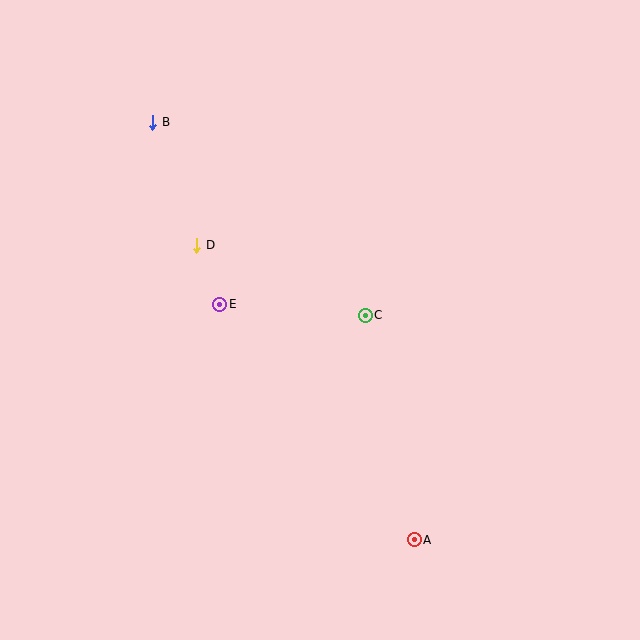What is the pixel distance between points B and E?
The distance between B and E is 194 pixels.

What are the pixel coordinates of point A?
Point A is at (414, 540).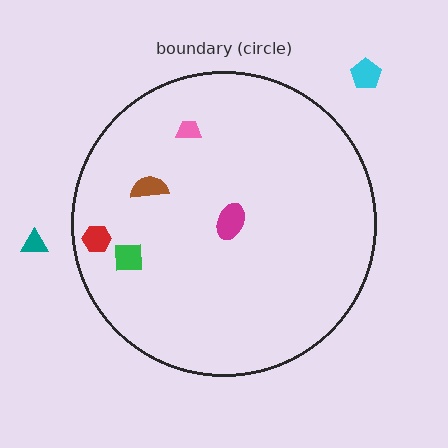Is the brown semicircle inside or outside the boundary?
Inside.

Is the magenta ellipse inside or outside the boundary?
Inside.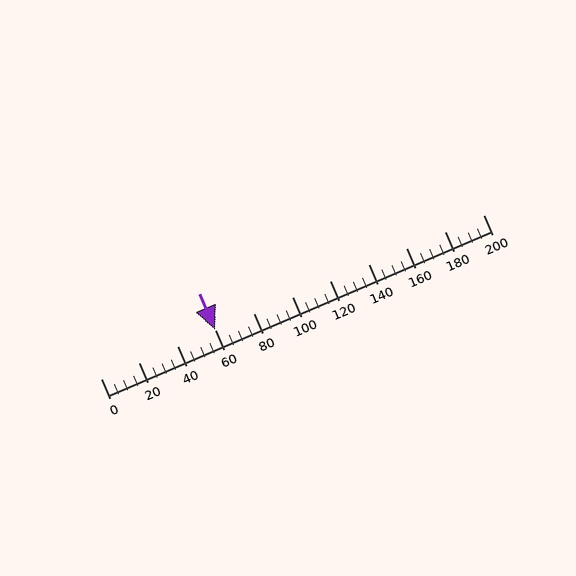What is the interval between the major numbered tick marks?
The major tick marks are spaced 20 units apart.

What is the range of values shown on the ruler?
The ruler shows values from 0 to 200.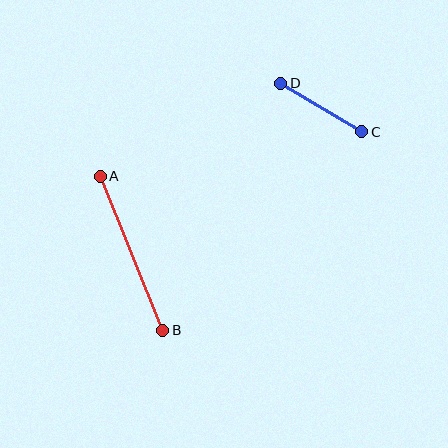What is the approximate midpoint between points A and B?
The midpoint is at approximately (131, 253) pixels.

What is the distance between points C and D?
The distance is approximately 94 pixels.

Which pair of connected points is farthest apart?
Points A and B are farthest apart.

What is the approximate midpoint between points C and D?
The midpoint is at approximately (321, 107) pixels.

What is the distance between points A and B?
The distance is approximately 166 pixels.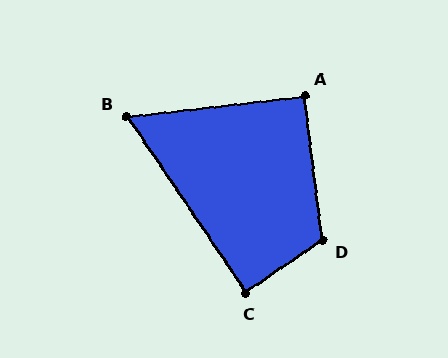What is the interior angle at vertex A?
Approximately 90 degrees (approximately right).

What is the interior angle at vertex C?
Approximately 90 degrees (approximately right).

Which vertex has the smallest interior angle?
B, at approximately 63 degrees.